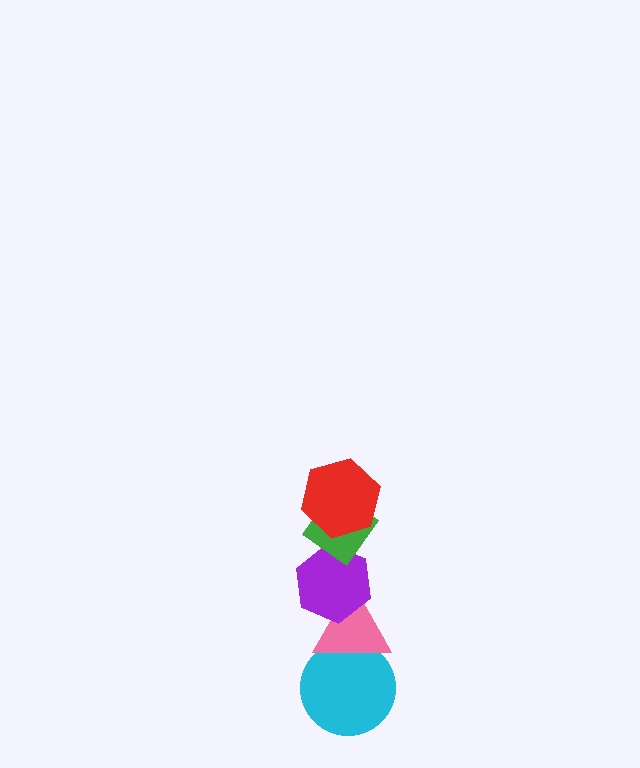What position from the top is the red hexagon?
The red hexagon is 1st from the top.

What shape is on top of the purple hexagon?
The green diamond is on top of the purple hexagon.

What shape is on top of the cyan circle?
The pink triangle is on top of the cyan circle.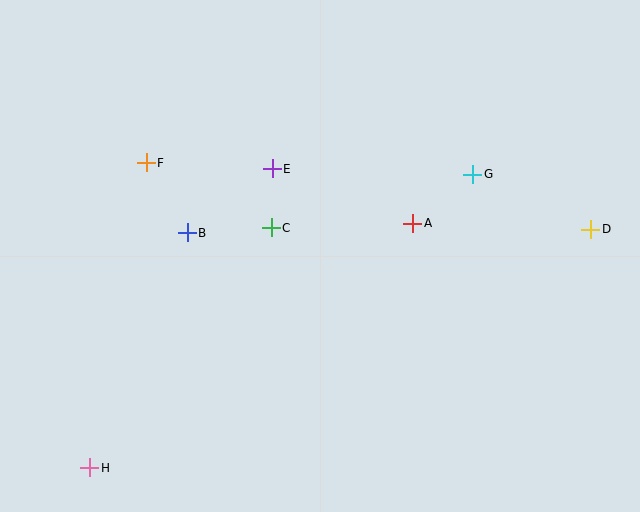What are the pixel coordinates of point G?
Point G is at (473, 174).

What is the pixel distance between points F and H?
The distance between F and H is 310 pixels.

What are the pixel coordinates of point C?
Point C is at (271, 228).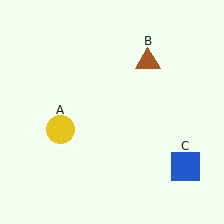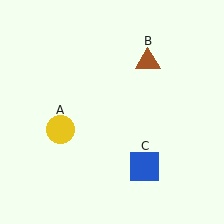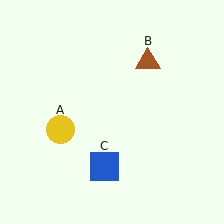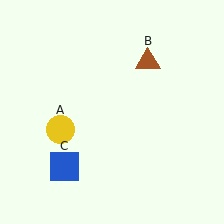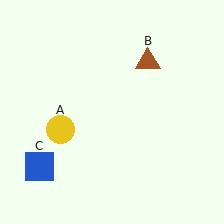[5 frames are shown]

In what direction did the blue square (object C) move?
The blue square (object C) moved left.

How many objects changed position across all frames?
1 object changed position: blue square (object C).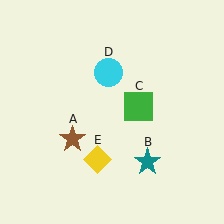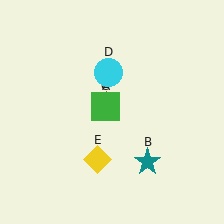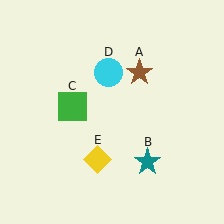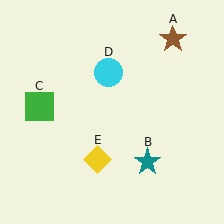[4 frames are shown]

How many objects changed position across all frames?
2 objects changed position: brown star (object A), green square (object C).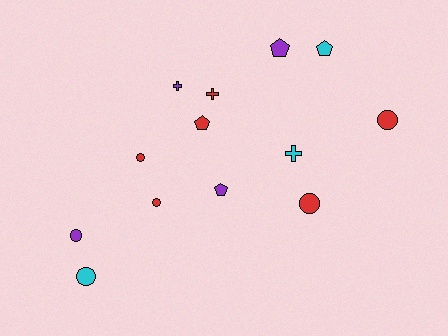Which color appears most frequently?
Red, with 6 objects.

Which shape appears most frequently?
Circle, with 6 objects.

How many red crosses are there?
There is 1 red cross.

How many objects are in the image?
There are 13 objects.